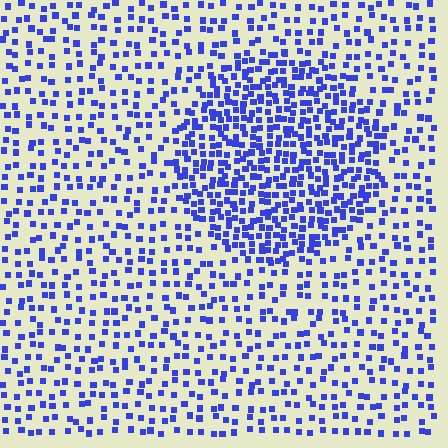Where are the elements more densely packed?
The elements are more densely packed inside the circle boundary.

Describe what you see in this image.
The image contains small blue elements arranged at two different densities. A circle-shaped region is visible where the elements are more densely packed than the surrounding area.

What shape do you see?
I see a circle.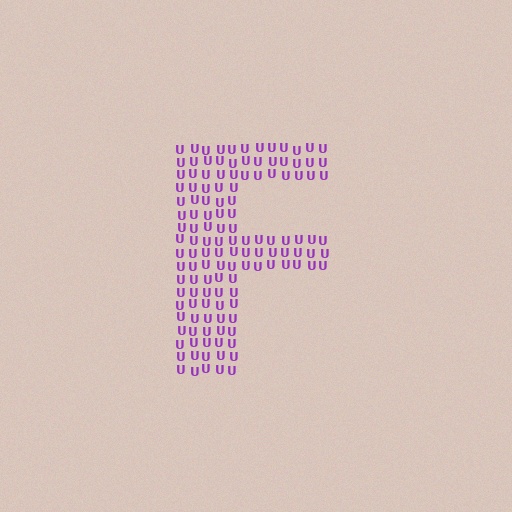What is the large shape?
The large shape is the letter F.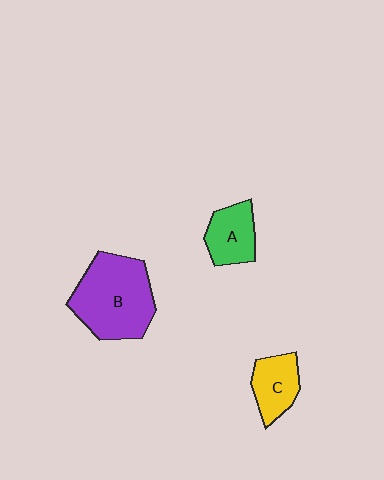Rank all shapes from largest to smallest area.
From largest to smallest: B (purple), A (green), C (yellow).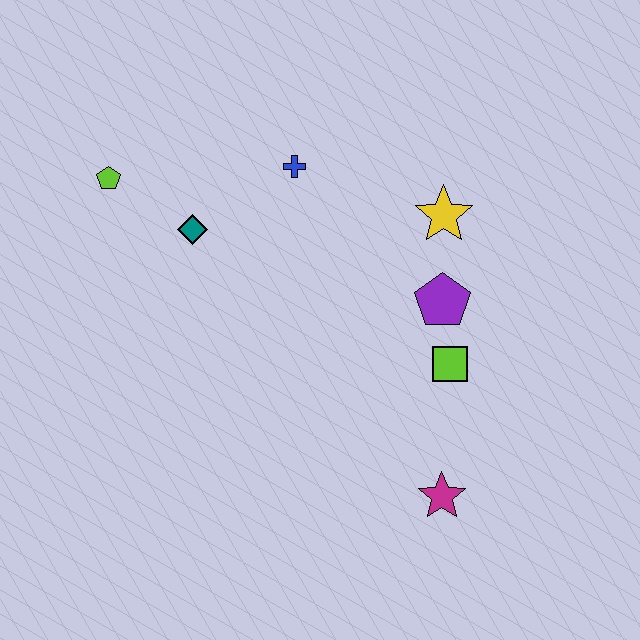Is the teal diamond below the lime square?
No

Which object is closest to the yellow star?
The purple pentagon is closest to the yellow star.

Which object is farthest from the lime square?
The lime pentagon is farthest from the lime square.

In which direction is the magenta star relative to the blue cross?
The magenta star is below the blue cross.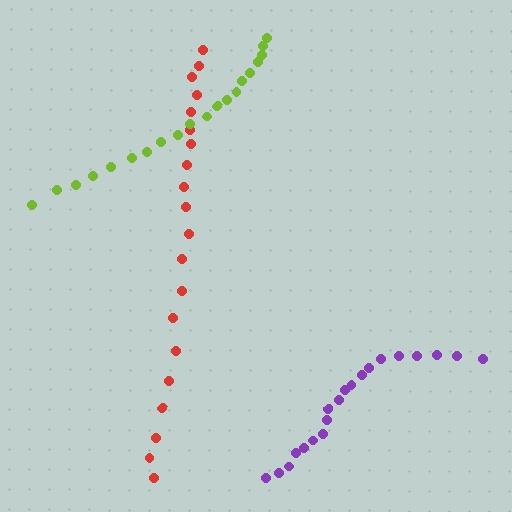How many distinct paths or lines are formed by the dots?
There are 3 distinct paths.